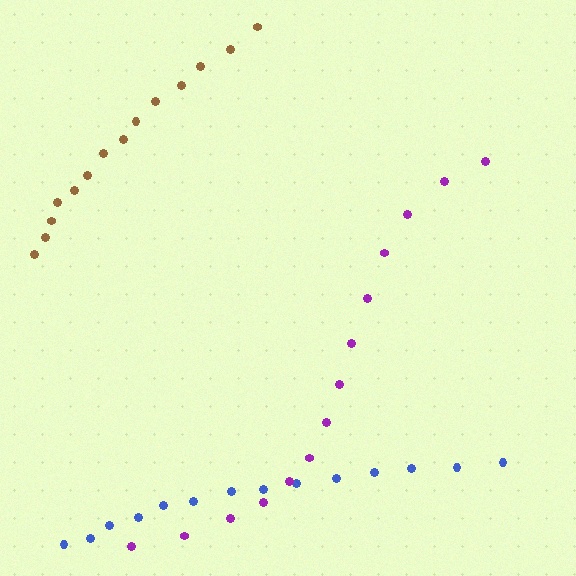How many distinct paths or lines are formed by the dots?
There are 3 distinct paths.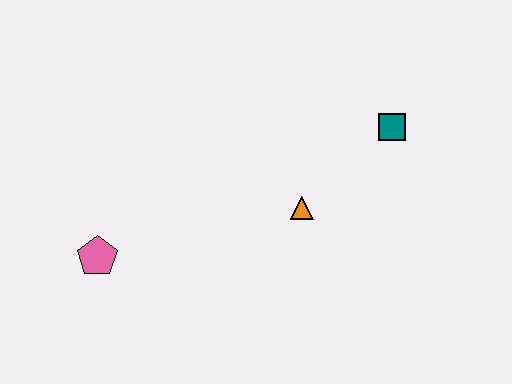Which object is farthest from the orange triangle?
The pink pentagon is farthest from the orange triangle.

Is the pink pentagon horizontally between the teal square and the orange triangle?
No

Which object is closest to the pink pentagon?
The orange triangle is closest to the pink pentagon.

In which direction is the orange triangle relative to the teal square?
The orange triangle is to the left of the teal square.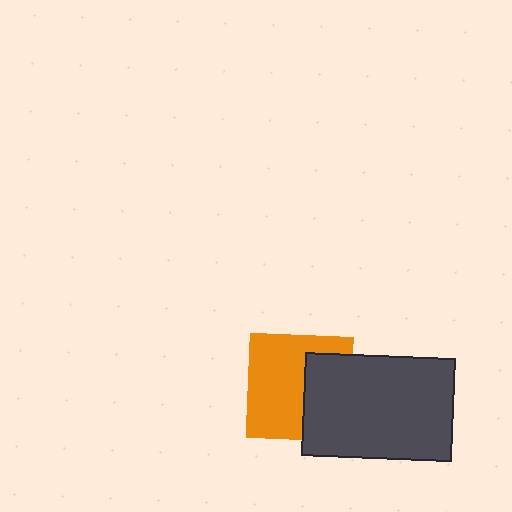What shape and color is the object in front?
The object in front is a dark gray rectangle.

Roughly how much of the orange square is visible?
About half of it is visible (roughly 61%).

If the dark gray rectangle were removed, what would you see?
You would see the complete orange square.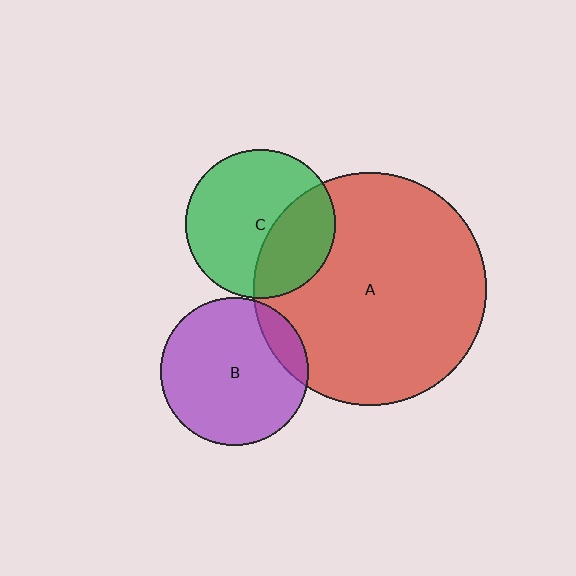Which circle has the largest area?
Circle A (red).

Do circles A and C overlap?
Yes.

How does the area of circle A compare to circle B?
Approximately 2.5 times.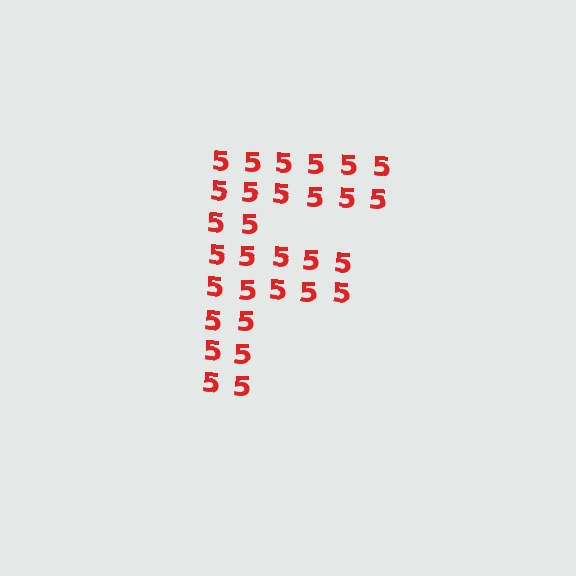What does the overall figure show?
The overall figure shows the letter F.